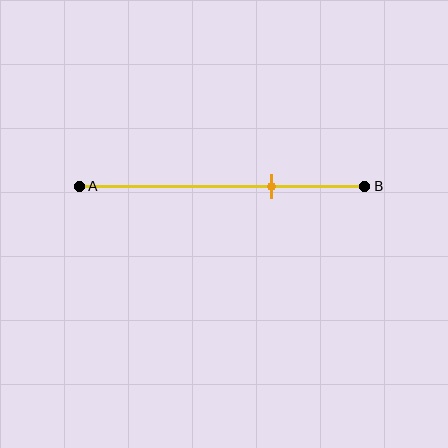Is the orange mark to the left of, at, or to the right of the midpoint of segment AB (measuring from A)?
The orange mark is to the right of the midpoint of segment AB.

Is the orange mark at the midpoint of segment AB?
No, the mark is at about 65% from A, not at the 50% midpoint.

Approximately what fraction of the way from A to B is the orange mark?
The orange mark is approximately 65% of the way from A to B.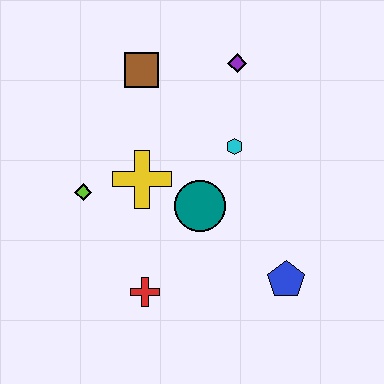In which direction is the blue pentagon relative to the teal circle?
The blue pentagon is to the right of the teal circle.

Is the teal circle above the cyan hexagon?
No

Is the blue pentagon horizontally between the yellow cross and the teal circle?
No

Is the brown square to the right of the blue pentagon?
No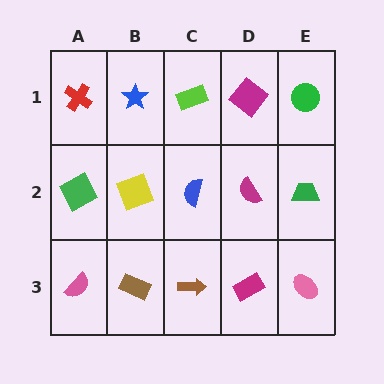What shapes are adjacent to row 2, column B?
A blue star (row 1, column B), a brown rectangle (row 3, column B), a green square (row 2, column A), a blue semicircle (row 2, column C).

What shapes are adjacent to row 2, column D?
A magenta diamond (row 1, column D), a magenta rectangle (row 3, column D), a blue semicircle (row 2, column C), a green trapezoid (row 2, column E).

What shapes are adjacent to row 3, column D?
A magenta semicircle (row 2, column D), a brown arrow (row 3, column C), a pink ellipse (row 3, column E).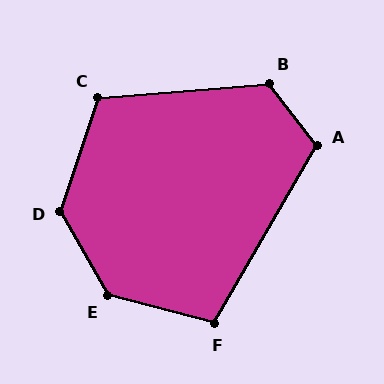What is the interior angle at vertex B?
Approximately 123 degrees (obtuse).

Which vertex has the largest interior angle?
E, at approximately 134 degrees.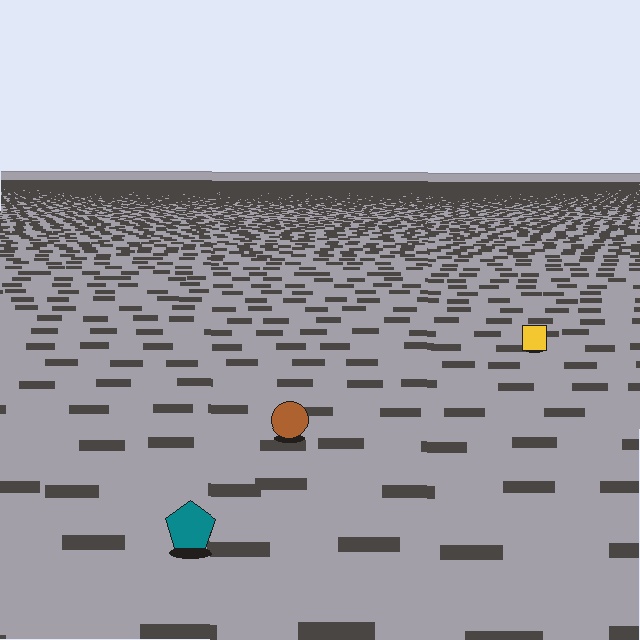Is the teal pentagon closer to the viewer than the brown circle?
Yes. The teal pentagon is closer — you can tell from the texture gradient: the ground texture is coarser near it.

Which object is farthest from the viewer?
The yellow square is farthest from the viewer. It appears smaller and the ground texture around it is denser.